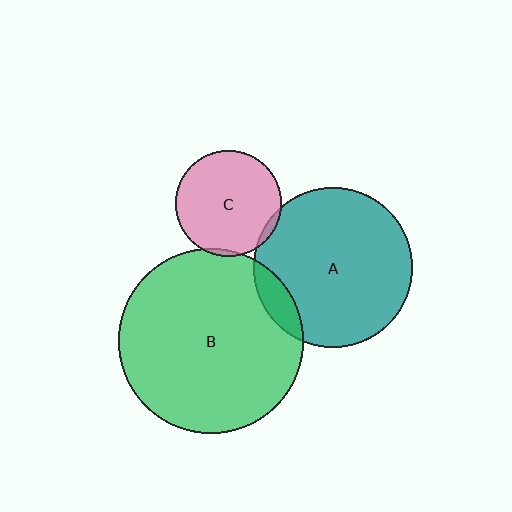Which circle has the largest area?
Circle B (green).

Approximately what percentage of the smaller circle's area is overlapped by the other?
Approximately 5%.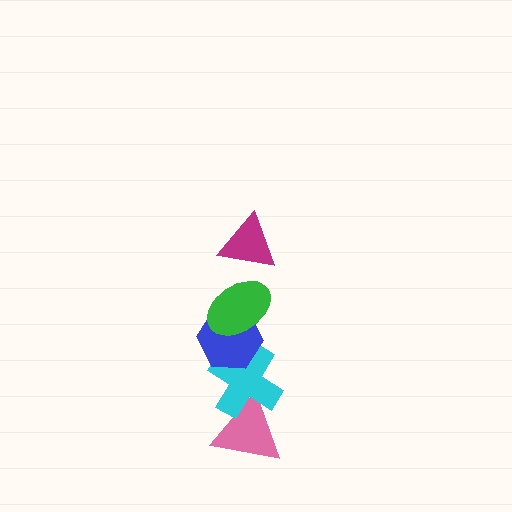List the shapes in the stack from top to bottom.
From top to bottom: the magenta triangle, the green ellipse, the blue hexagon, the cyan cross, the pink triangle.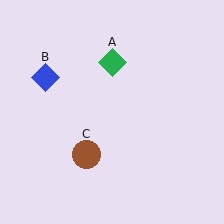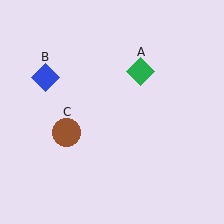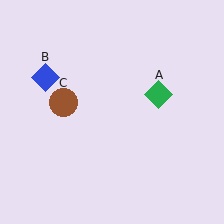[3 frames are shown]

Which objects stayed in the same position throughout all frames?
Blue diamond (object B) remained stationary.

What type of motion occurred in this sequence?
The green diamond (object A), brown circle (object C) rotated clockwise around the center of the scene.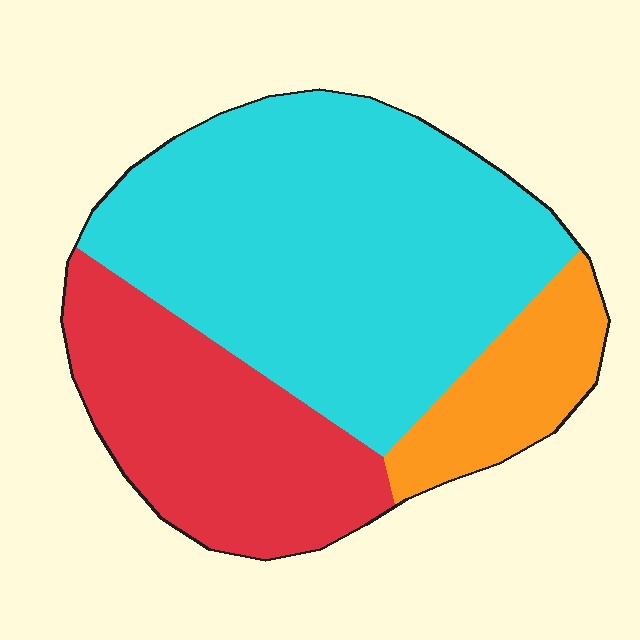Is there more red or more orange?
Red.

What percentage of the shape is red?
Red covers roughly 30% of the shape.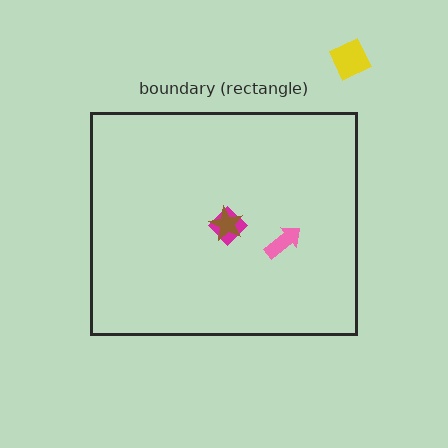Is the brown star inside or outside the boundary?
Inside.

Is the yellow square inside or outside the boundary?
Outside.